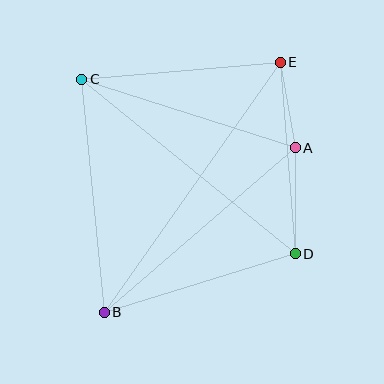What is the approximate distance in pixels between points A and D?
The distance between A and D is approximately 106 pixels.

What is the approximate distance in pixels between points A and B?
The distance between A and B is approximately 252 pixels.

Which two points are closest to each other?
Points A and E are closest to each other.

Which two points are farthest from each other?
Points B and E are farthest from each other.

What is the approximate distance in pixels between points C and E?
The distance between C and E is approximately 199 pixels.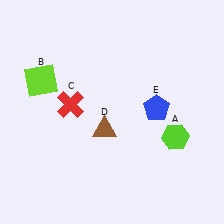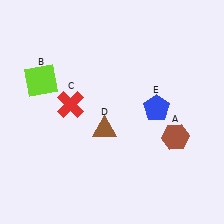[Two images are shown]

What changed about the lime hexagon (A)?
In Image 1, A is lime. In Image 2, it changed to brown.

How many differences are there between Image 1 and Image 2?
There is 1 difference between the two images.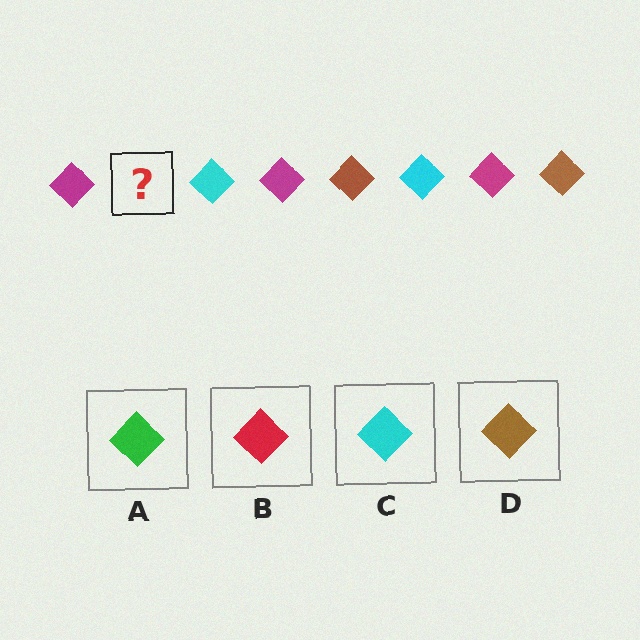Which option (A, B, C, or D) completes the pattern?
D.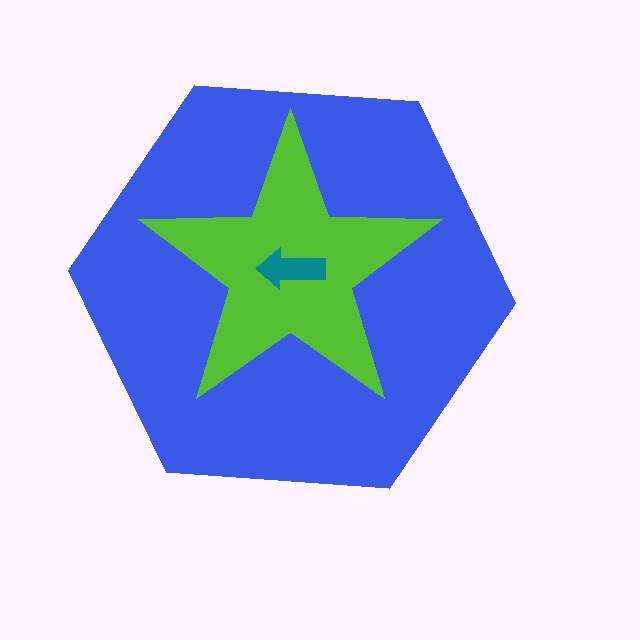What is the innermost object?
The teal arrow.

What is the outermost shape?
The blue hexagon.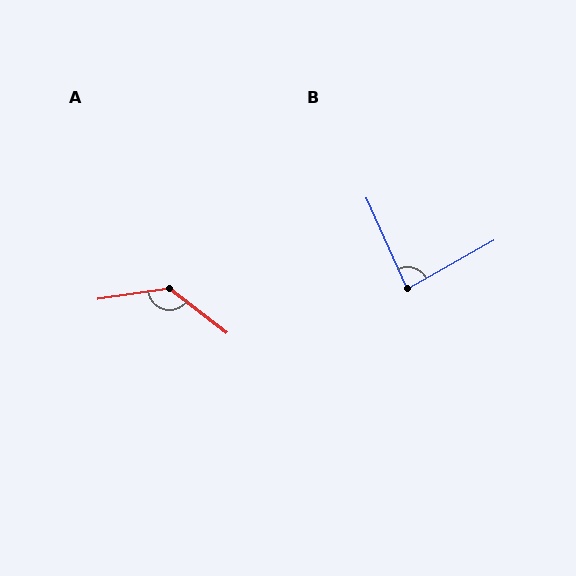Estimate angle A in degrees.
Approximately 134 degrees.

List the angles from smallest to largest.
B (85°), A (134°).